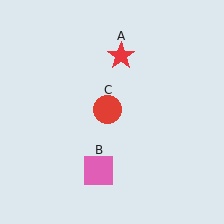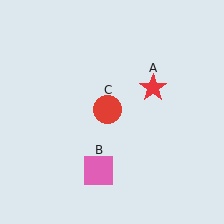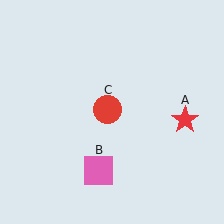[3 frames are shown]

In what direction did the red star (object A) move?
The red star (object A) moved down and to the right.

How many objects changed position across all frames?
1 object changed position: red star (object A).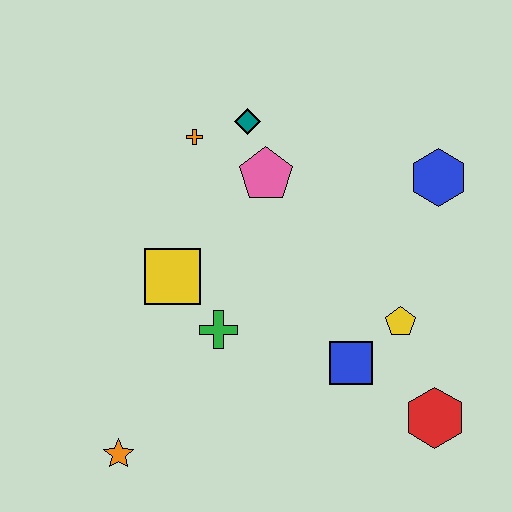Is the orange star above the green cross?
No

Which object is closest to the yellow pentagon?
The blue square is closest to the yellow pentagon.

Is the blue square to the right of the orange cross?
Yes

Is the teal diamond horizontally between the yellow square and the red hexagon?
Yes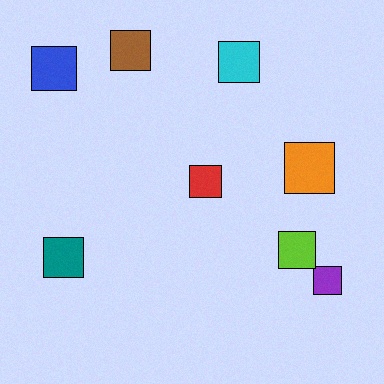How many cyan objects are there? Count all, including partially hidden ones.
There is 1 cyan object.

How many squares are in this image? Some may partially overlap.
There are 8 squares.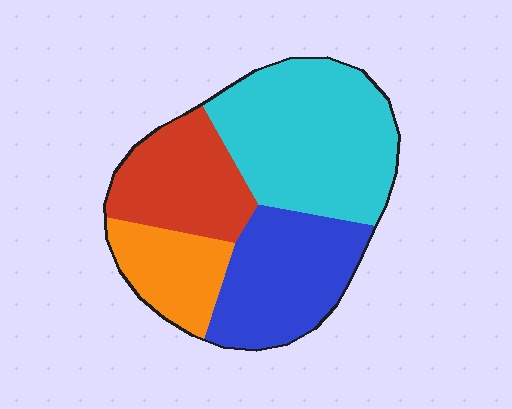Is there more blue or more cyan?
Cyan.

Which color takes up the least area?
Orange, at roughly 15%.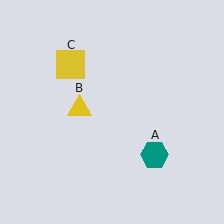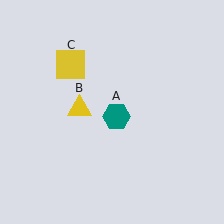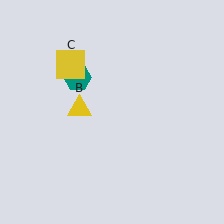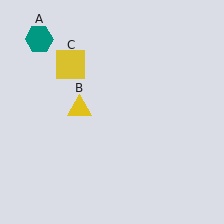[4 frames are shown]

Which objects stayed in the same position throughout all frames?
Yellow triangle (object B) and yellow square (object C) remained stationary.